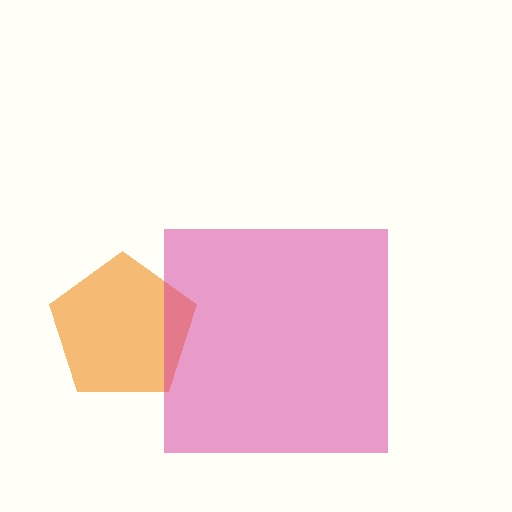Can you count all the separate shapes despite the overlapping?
Yes, there are 2 separate shapes.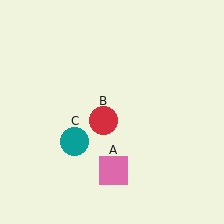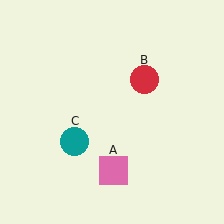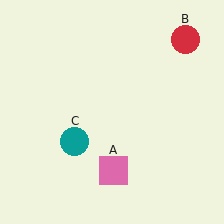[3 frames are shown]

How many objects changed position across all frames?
1 object changed position: red circle (object B).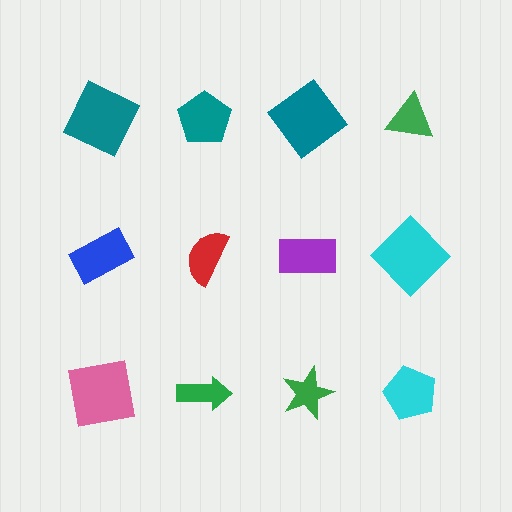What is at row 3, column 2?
A green arrow.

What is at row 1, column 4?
A green triangle.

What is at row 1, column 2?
A teal pentagon.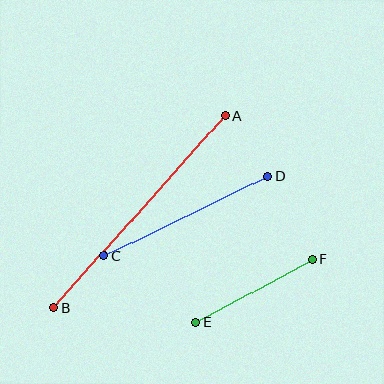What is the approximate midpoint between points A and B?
The midpoint is at approximately (139, 212) pixels.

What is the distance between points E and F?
The distance is approximately 133 pixels.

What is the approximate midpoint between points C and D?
The midpoint is at approximately (186, 216) pixels.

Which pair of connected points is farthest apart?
Points A and B are farthest apart.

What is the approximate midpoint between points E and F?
The midpoint is at approximately (254, 291) pixels.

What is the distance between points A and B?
The distance is approximately 257 pixels.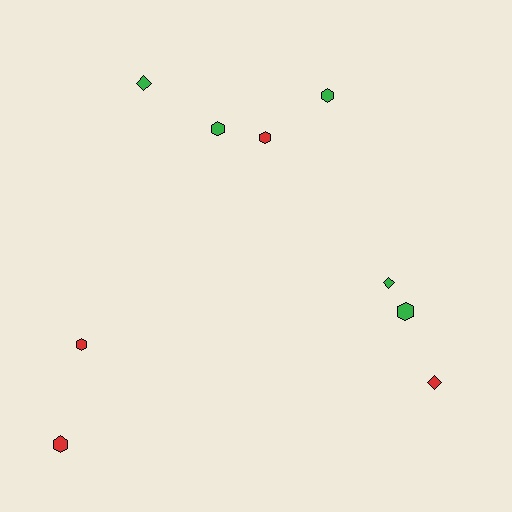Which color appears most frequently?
Green, with 5 objects.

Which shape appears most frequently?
Hexagon, with 6 objects.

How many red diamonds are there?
There is 1 red diamond.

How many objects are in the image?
There are 9 objects.